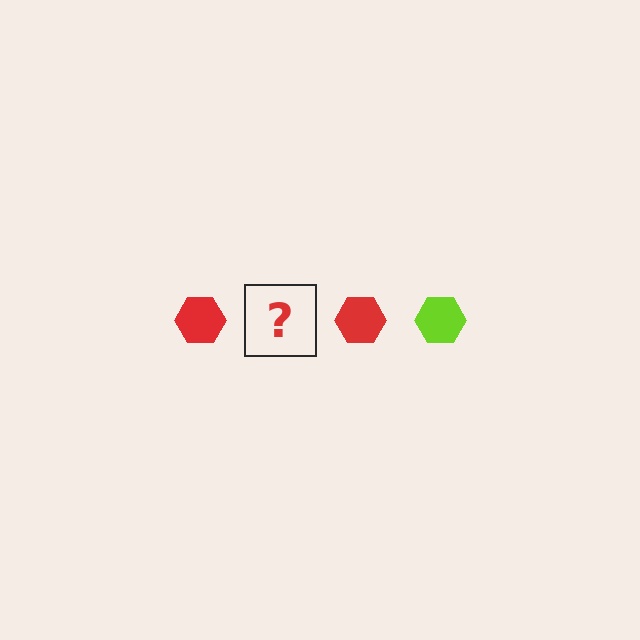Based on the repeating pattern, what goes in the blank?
The blank should be a lime hexagon.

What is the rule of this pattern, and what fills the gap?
The rule is that the pattern cycles through red, lime hexagons. The gap should be filled with a lime hexagon.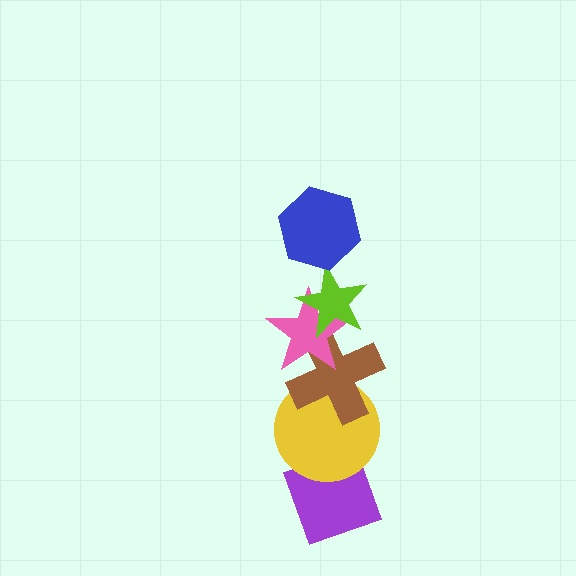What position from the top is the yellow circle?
The yellow circle is 5th from the top.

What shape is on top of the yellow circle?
The brown cross is on top of the yellow circle.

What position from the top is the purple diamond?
The purple diamond is 6th from the top.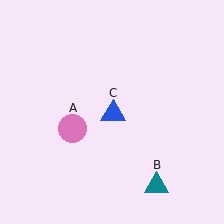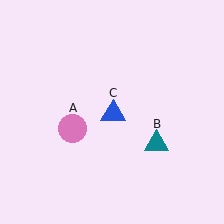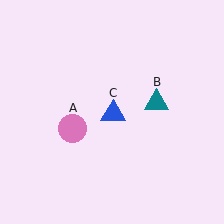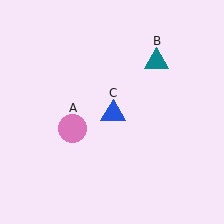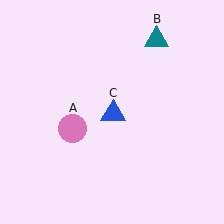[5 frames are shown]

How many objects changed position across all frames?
1 object changed position: teal triangle (object B).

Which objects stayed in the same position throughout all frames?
Pink circle (object A) and blue triangle (object C) remained stationary.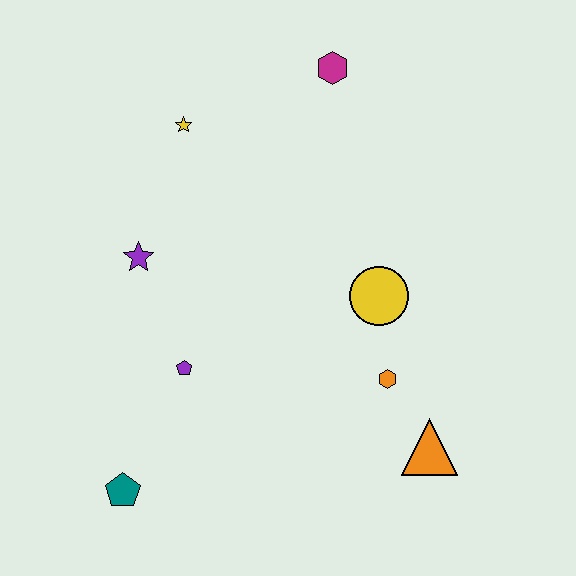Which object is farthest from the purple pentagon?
The magenta hexagon is farthest from the purple pentagon.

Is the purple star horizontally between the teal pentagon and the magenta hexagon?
Yes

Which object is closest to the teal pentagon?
The purple pentagon is closest to the teal pentagon.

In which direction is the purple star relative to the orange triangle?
The purple star is to the left of the orange triangle.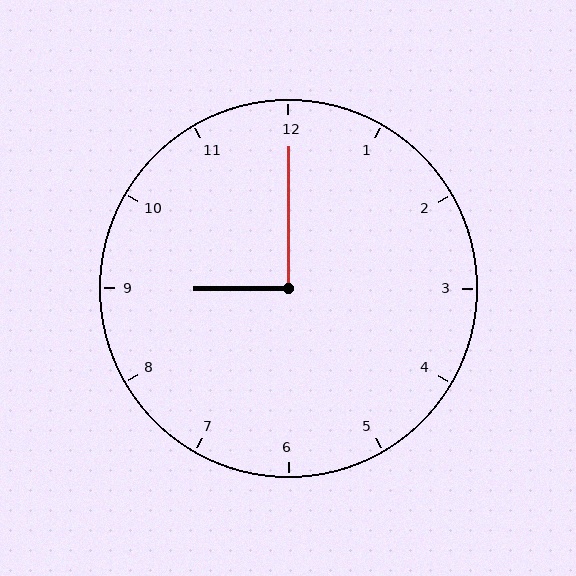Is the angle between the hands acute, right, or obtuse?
It is right.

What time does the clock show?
9:00.